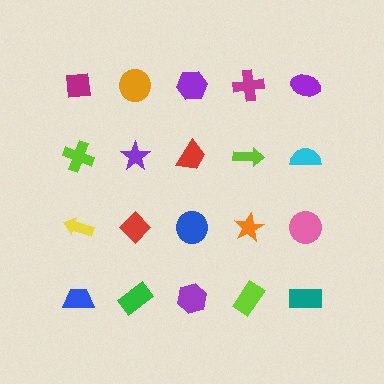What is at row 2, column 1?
A lime cross.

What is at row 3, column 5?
A pink circle.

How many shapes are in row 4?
5 shapes.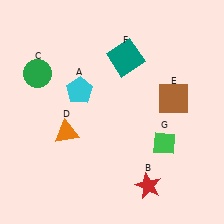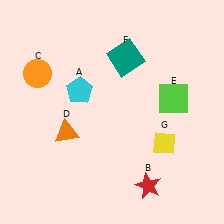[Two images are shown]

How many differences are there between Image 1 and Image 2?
There are 3 differences between the two images.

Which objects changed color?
C changed from green to orange. E changed from brown to lime. G changed from green to yellow.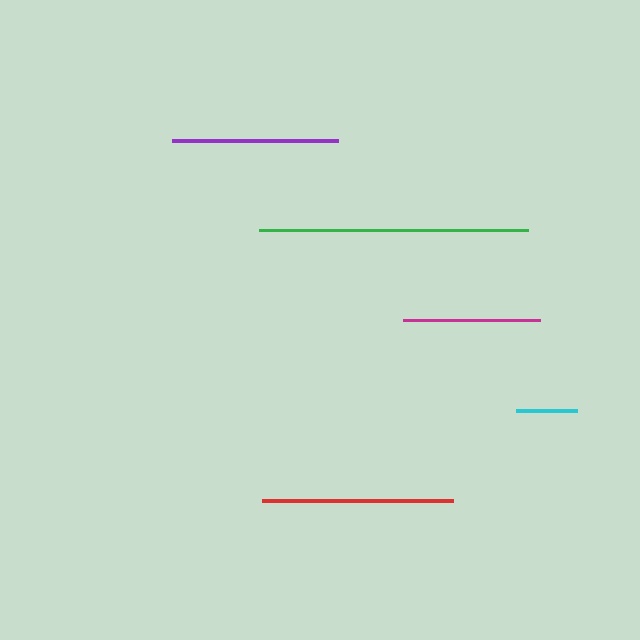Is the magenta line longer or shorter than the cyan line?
The magenta line is longer than the cyan line.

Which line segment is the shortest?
The cyan line is the shortest at approximately 61 pixels.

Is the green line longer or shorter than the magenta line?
The green line is longer than the magenta line.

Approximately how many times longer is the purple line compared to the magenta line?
The purple line is approximately 1.2 times the length of the magenta line.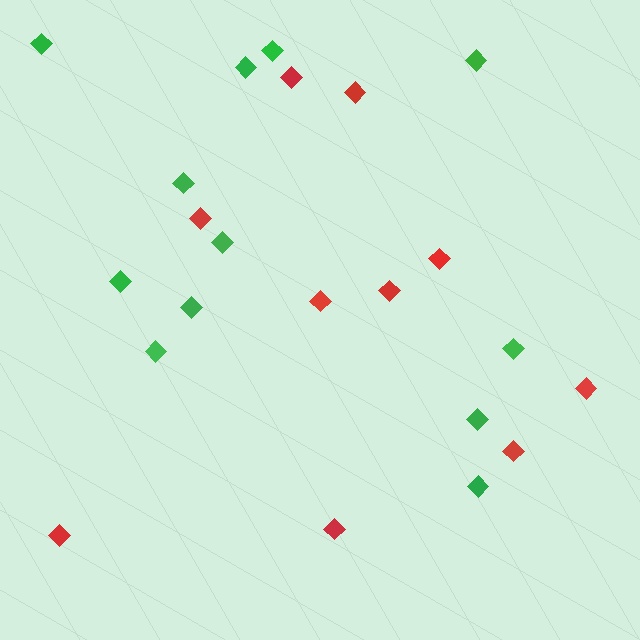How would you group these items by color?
There are 2 groups: one group of green diamonds (12) and one group of red diamonds (10).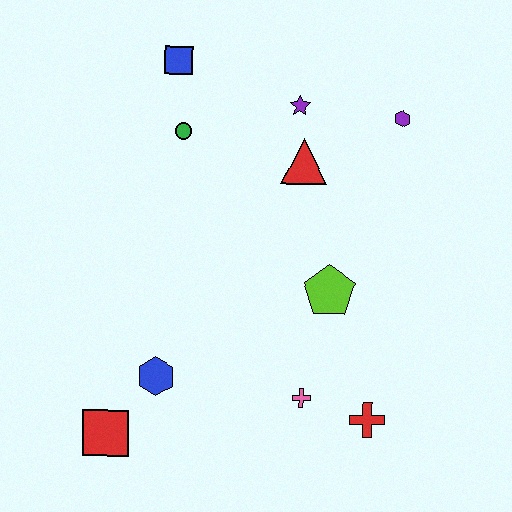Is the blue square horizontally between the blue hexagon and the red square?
No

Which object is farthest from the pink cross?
The blue square is farthest from the pink cross.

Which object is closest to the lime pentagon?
The pink cross is closest to the lime pentagon.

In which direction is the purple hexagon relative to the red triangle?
The purple hexagon is to the right of the red triangle.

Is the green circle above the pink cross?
Yes